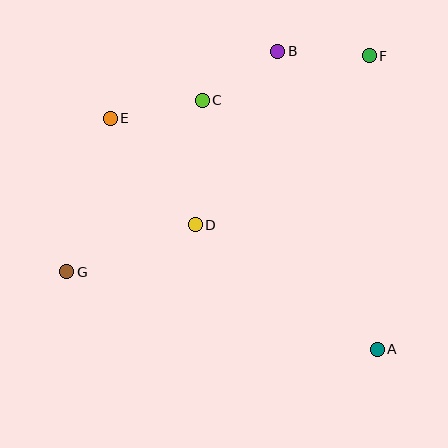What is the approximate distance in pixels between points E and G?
The distance between E and G is approximately 160 pixels.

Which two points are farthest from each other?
Points F and G are farthest from each other.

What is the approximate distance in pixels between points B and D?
The distance between B and D is approximately 192 pixels.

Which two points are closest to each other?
Points B and C are closest to each other.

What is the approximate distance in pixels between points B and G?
The distance between B and G is approximately 305 pixels.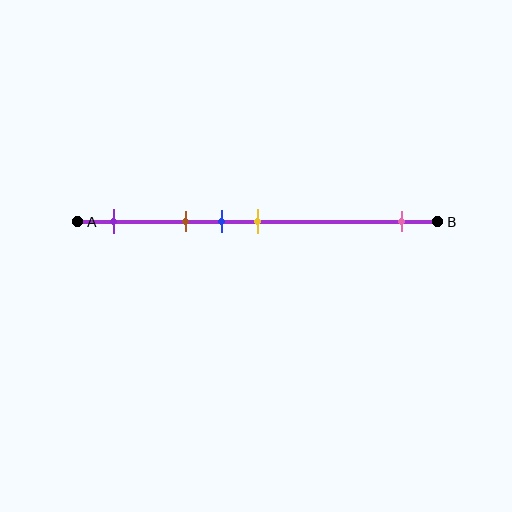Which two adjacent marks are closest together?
The blue and yellow marks are the closest adjacent pair.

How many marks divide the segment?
There are 5 marks dividing the segment.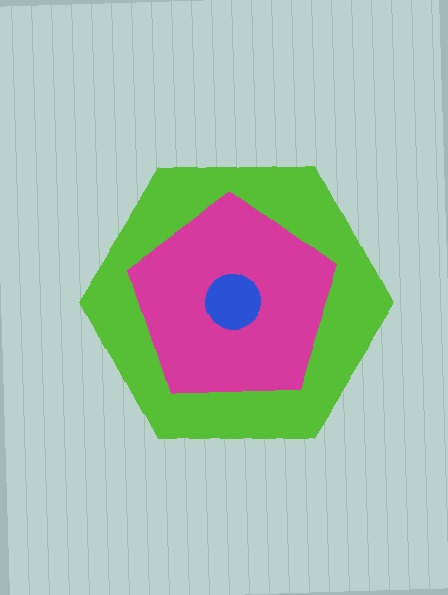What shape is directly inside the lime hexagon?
The magenta pentagon.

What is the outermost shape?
The lime hexagon.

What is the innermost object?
The blue circle.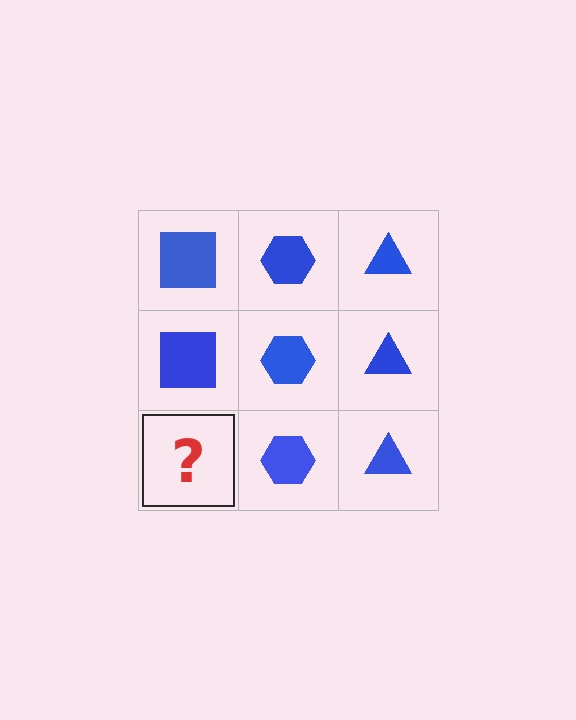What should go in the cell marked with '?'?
The missing cell should contain a blue square.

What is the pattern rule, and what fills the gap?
The rule is that each column has a consistent shape. The gap should be filled with a blue square.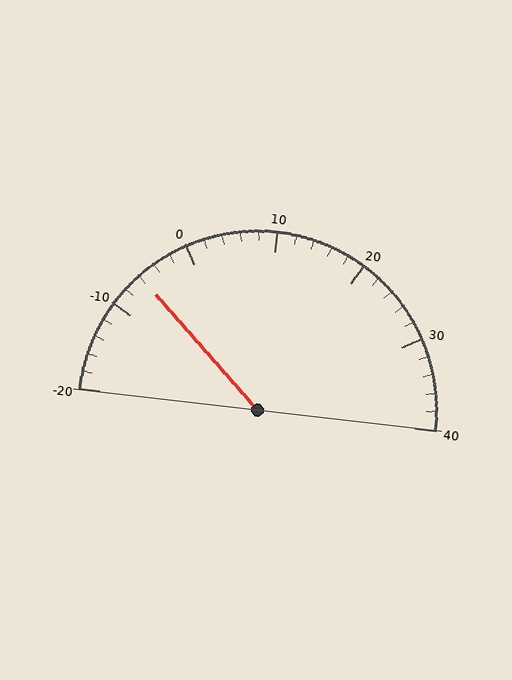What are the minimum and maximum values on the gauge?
The gauge ranges from -20 to 40.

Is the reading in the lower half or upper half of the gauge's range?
The reading is in the lower half of the range (-20 to 40).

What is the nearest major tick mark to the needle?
The nearest major tick mark is -10.